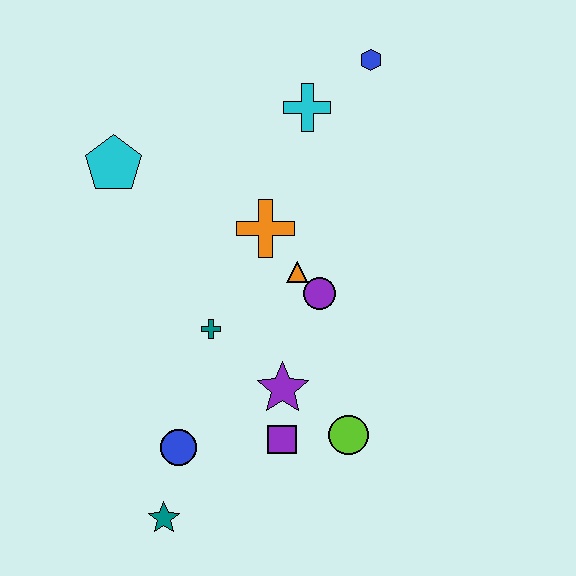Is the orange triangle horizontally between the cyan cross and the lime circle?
No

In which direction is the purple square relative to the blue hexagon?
The purple square is below the blue hexagon.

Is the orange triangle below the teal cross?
No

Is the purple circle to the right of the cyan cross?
Yes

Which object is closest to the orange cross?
The orange triangle is closest to the orange cross.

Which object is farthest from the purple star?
The blue hexagon is farthest from the purple star.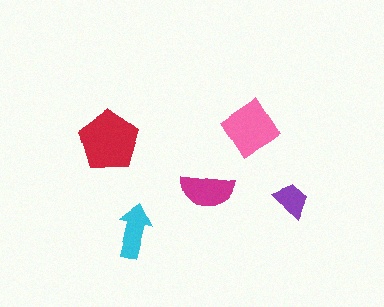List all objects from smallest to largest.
The purple trapezoid, the cyan arrow, the magenta semicircle, the pink diamond, the red pentagon.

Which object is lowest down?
The cyan arrow is bottommost.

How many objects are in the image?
There are 5 objects in the image.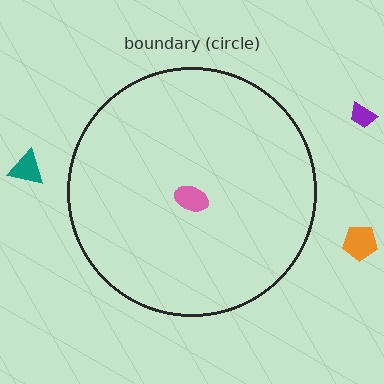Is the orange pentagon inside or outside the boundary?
Outside.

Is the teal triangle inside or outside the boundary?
Outside.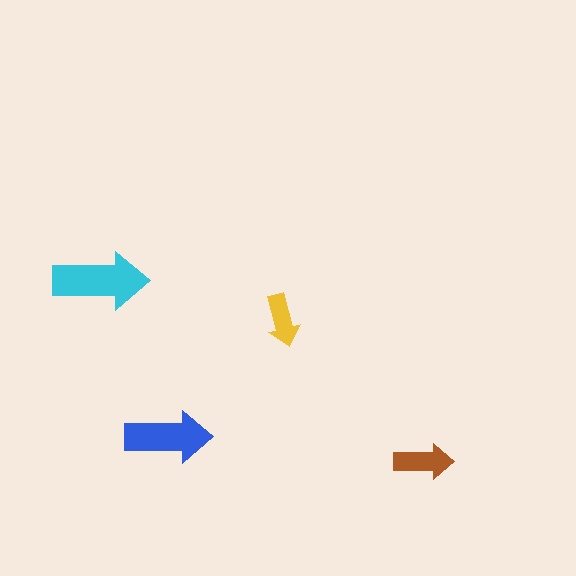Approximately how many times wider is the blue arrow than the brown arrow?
About 1.5 times wider.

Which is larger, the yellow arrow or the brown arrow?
The brown one.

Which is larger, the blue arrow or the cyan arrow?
The cyan one.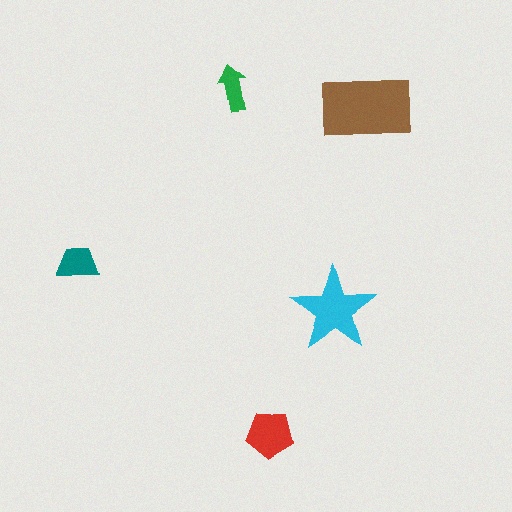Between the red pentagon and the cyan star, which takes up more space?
The cyan star.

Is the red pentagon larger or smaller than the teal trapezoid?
Larger.